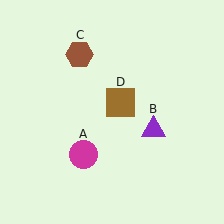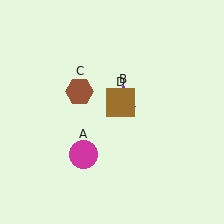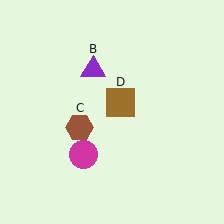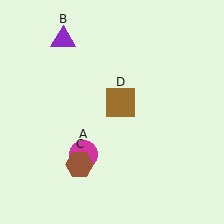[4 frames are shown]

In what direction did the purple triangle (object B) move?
The purple triangle (object B) moved up and to the left.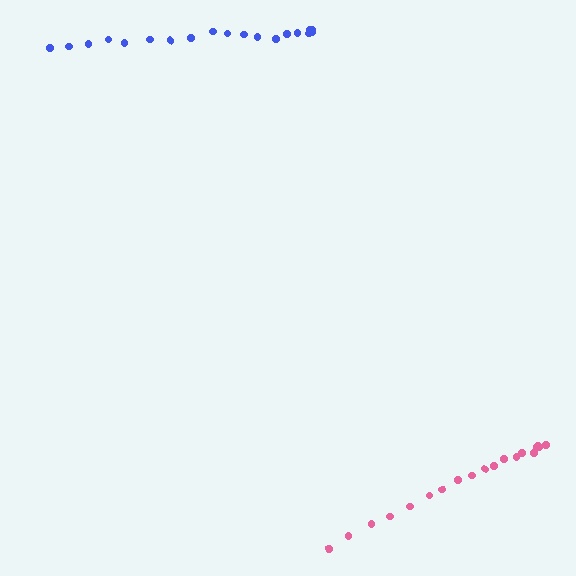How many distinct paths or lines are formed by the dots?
There are 2 distinct paths.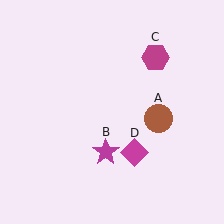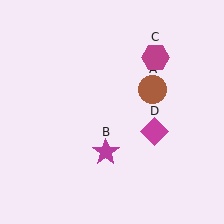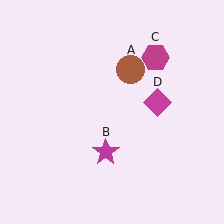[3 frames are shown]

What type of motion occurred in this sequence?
The brown circle (object A), magenta diamond (object D) rotated counterclockwise around the center of the scene.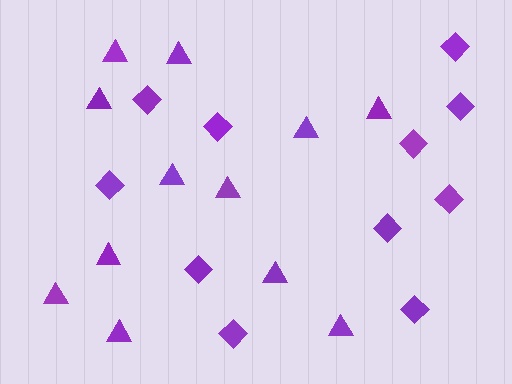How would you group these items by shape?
There are 2 groups: one group of triangles (12) and one group of diamonds (11).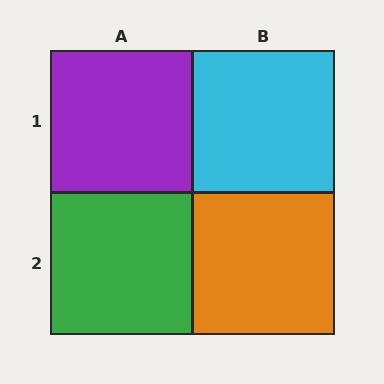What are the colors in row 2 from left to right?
Green, orange.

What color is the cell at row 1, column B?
Cyan.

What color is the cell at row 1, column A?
Purple.